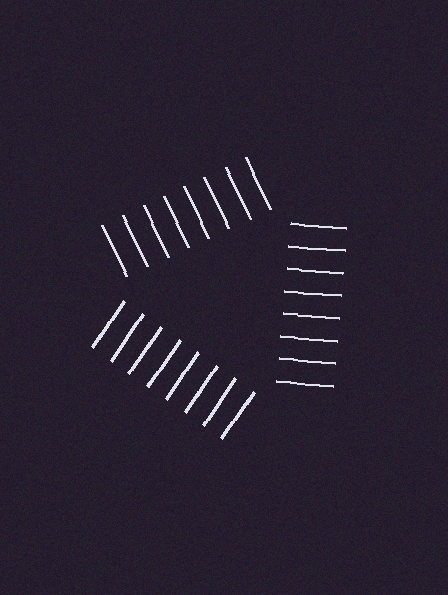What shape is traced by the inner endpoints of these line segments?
An illusory triangle — the line segments terminate on its edges but no continuous stroke is drawn.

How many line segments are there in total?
24 — 8 along each of the 3 edges.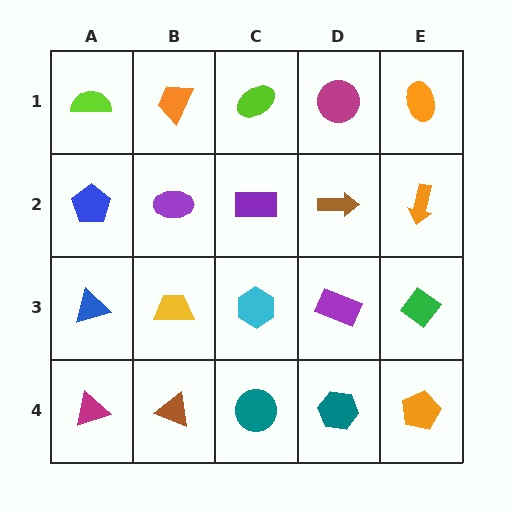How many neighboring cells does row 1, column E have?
2.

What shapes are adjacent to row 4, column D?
A purple rectangle (row 3, column D), a teal circle (row 4, column C), an orange pentagon (row 4, column E).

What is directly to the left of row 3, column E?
A purple rectangle.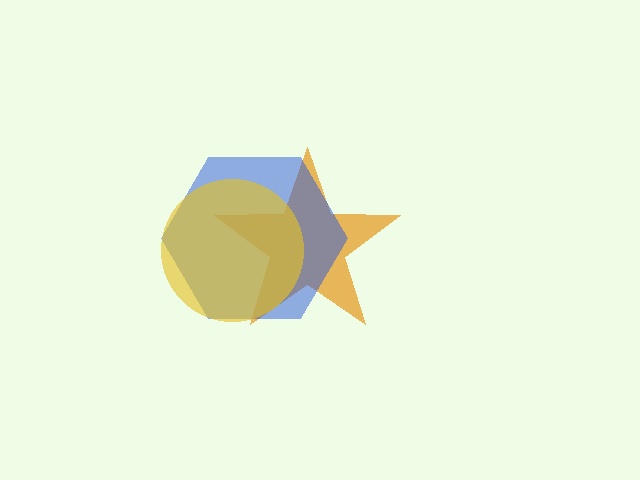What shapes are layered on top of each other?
The layered shapes are: an orange star, a blue hexagon, a yellow circle.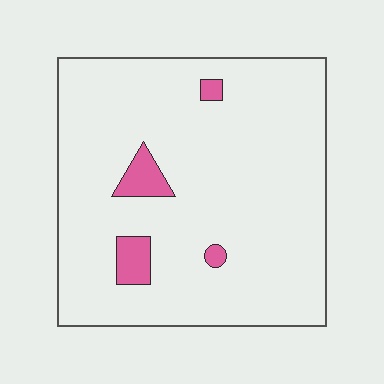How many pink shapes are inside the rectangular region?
4.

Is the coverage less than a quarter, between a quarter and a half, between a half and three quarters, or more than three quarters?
Less than a quarter.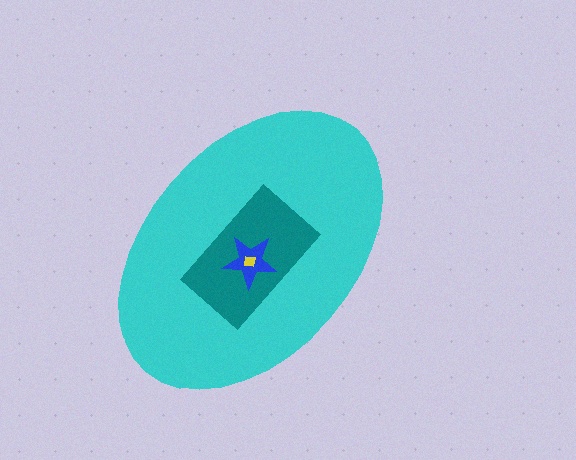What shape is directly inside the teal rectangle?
The blue star.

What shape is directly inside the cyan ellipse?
The teal rectangle.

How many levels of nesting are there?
4.